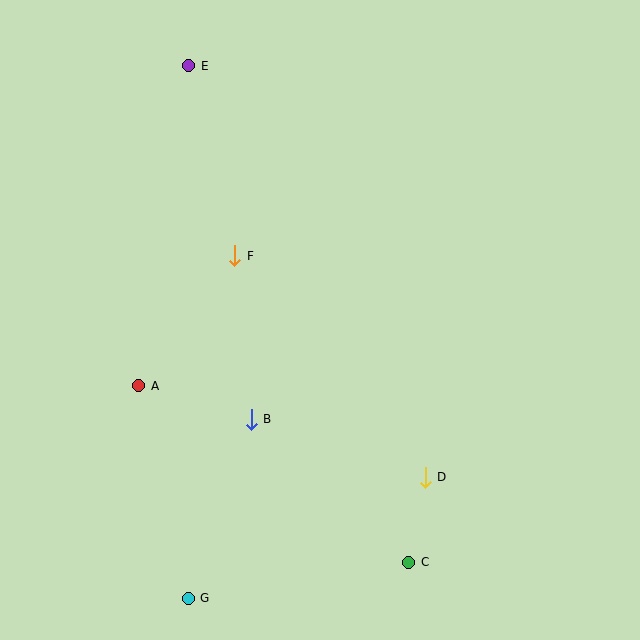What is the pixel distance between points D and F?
The distance between D and F is 292 pixels.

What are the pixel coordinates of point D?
Point D is at (425, 477).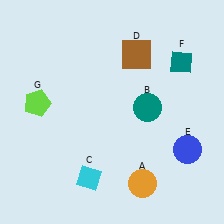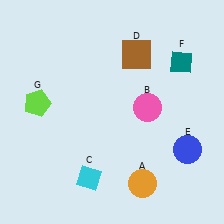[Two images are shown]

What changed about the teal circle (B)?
In Image 1, B is teal. In Image 2, it changed to pink.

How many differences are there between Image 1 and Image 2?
There is 1 difference between the two images.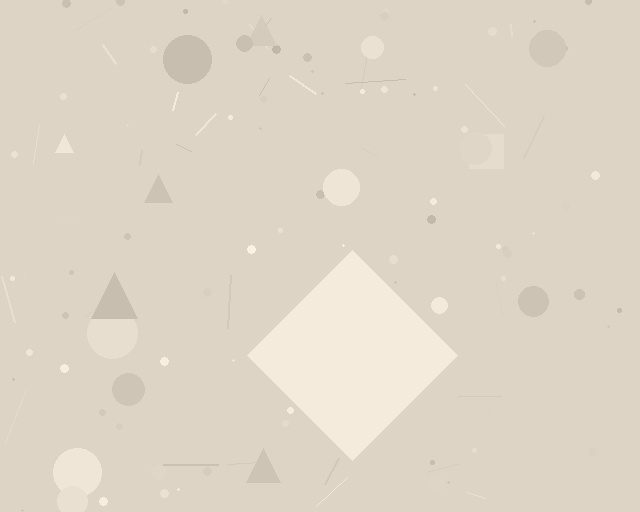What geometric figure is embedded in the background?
A diamond is embedded in the background.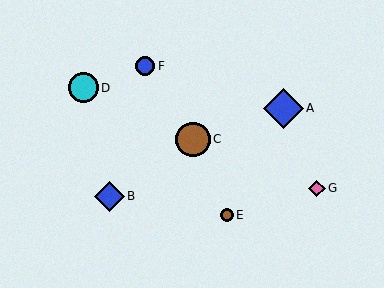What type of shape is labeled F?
Shape F is a blue circle.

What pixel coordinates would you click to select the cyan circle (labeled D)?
Click at (83, 88) to select the cyan circle D.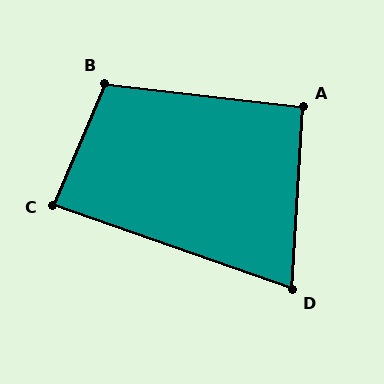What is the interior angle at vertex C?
Approximately 86 degrees (approximately right).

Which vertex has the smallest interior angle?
D, at approximately 74 degrees.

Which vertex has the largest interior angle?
B, at approximately 106 degrees.